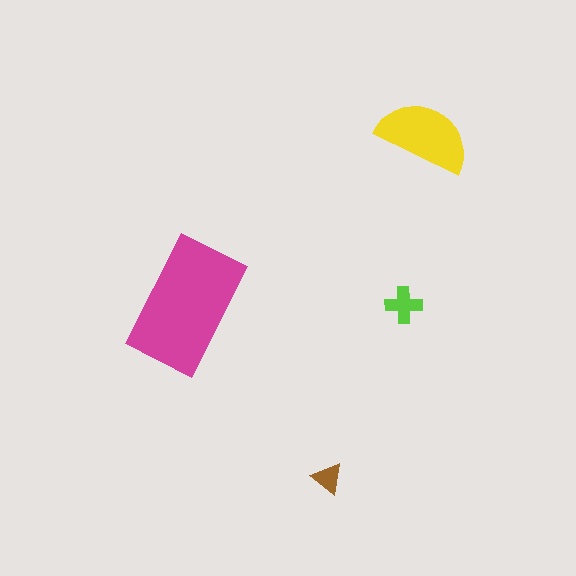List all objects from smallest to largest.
The brown triangle, the lime cross, the yellow semicircle, the magenta rectangle.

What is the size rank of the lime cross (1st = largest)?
3rd.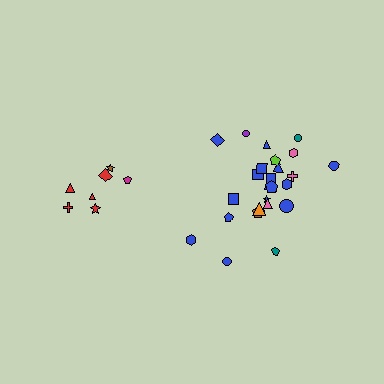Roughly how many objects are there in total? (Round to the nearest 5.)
Roughly 30 objects in total.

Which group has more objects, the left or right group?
The right group.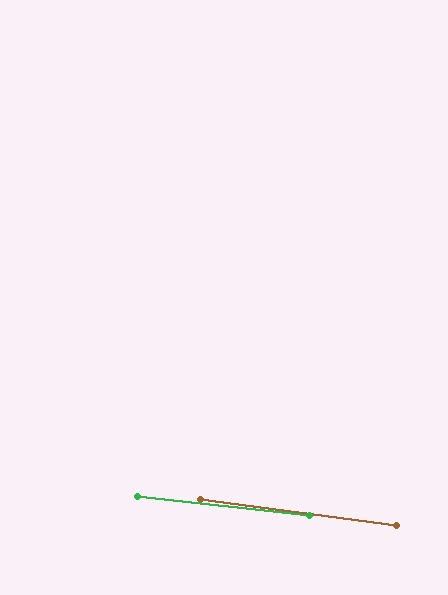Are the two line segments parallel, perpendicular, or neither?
Parallel — their directions differ by only 1.3°.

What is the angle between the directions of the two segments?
Approximately 1 degree.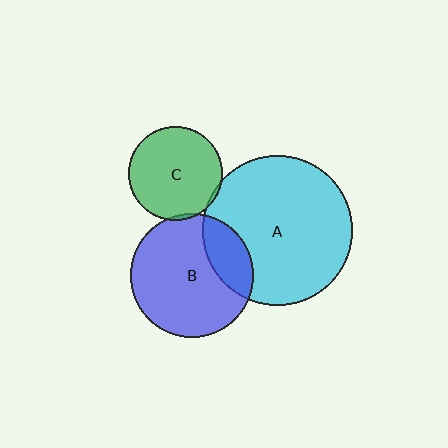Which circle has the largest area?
Circle A (cyan).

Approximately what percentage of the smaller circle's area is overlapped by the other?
Approximately 5%.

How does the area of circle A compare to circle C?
Approximately 2.6 times.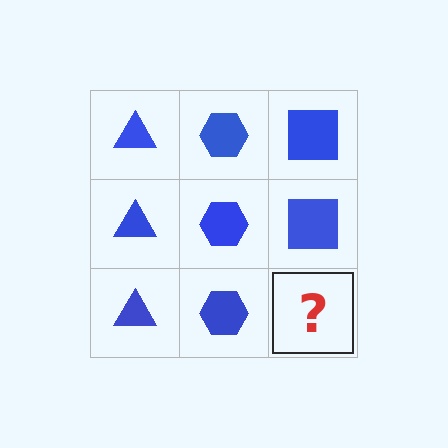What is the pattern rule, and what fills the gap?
The rule is that each column has a consistent shape. The gap should be filled with a blue square.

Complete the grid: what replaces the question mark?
The question mark should be replaced with a blue square.